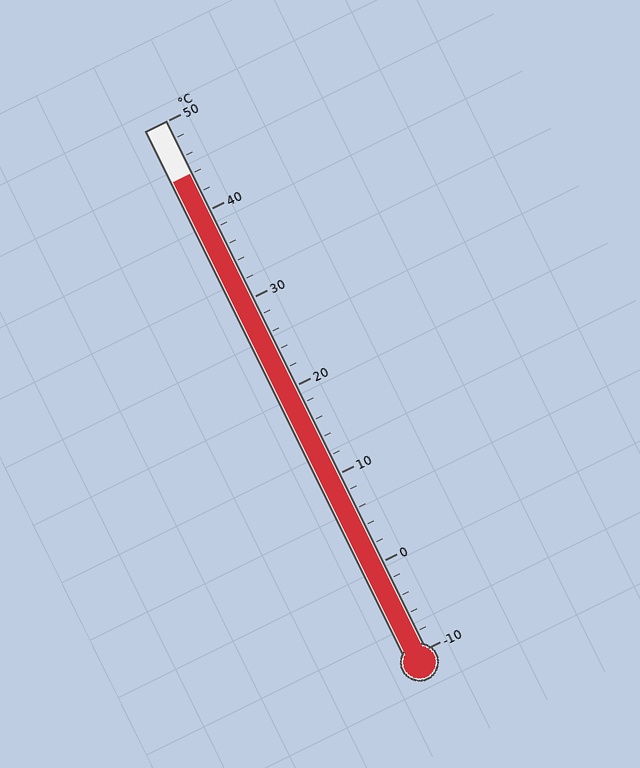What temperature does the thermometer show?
The thermometer shows approximately 44°C.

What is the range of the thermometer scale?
The thermometer scale ranges from -10°C to 50°C.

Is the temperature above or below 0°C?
The temperature is above 0°C.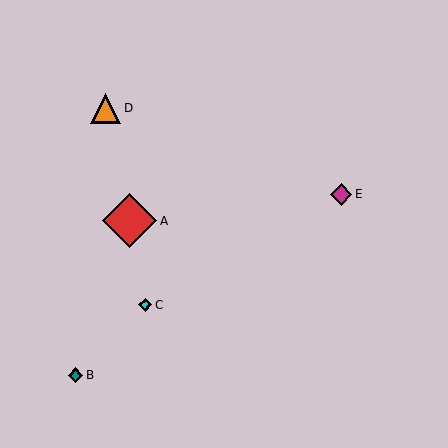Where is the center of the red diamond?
The center of the red diamond is at (130, 221).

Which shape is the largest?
The red diamond (labeled A) is the largest.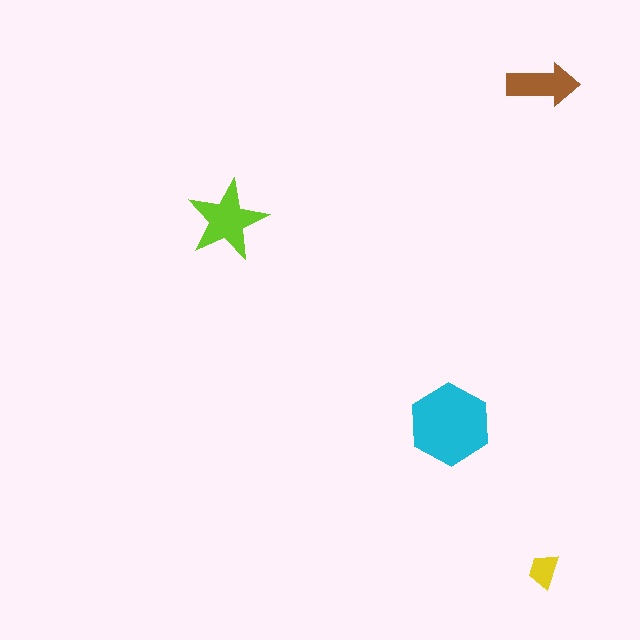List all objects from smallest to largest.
The yellow trapezoid, the brown arrow, the lime star, the cyan hexagon.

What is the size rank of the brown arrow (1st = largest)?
3rd.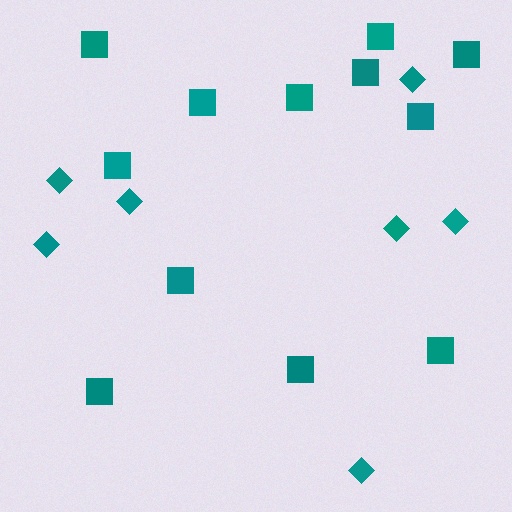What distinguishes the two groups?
There are 2 groups: one group of squares (12) and one group of diamonds (7).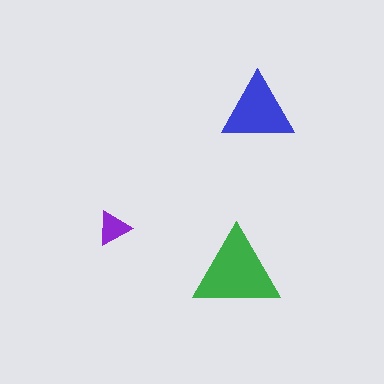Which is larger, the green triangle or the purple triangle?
The green one.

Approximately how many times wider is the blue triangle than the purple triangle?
About 2 times wider.